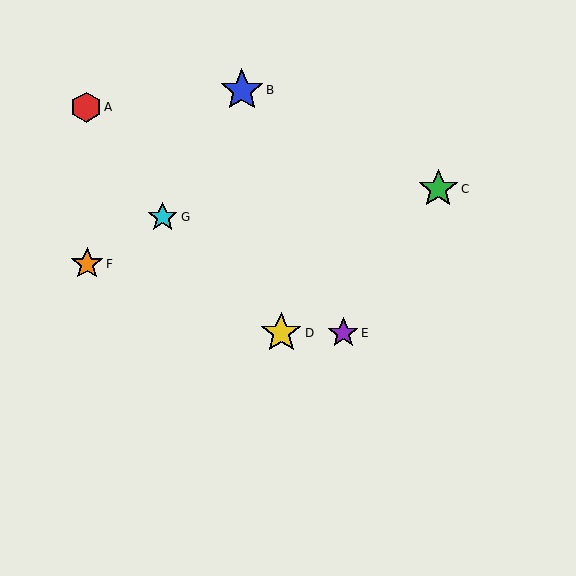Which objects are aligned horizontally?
Objects D, E are aligned horizontally.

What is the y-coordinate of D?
Object D is at y≈333.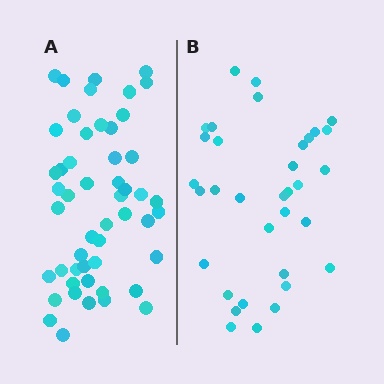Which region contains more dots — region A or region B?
Region A (the left region) has more dots.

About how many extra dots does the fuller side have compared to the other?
Region A has approximately 15 more dots than region B.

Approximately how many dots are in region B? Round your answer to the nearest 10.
About 30 dots. (The exact count is 34, which rounds to 30.)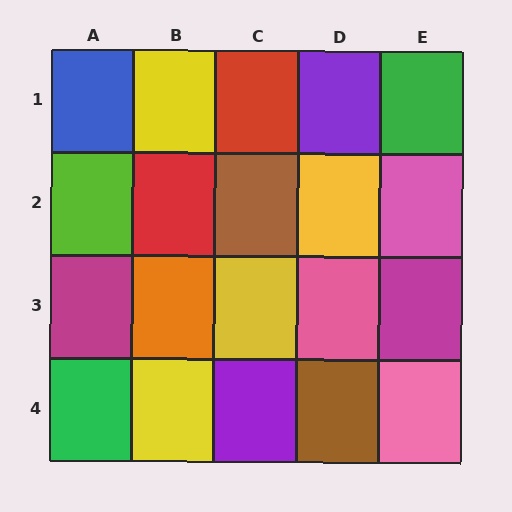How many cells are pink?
3 cells are pink.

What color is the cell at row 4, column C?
Purple.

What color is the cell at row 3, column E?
Magenta.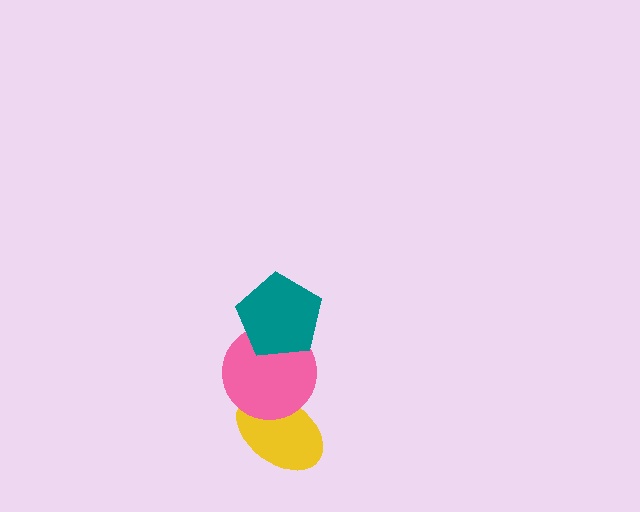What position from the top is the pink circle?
The pink circle is 2nd from the top.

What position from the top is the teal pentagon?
The teal pentagon is 1st from the top.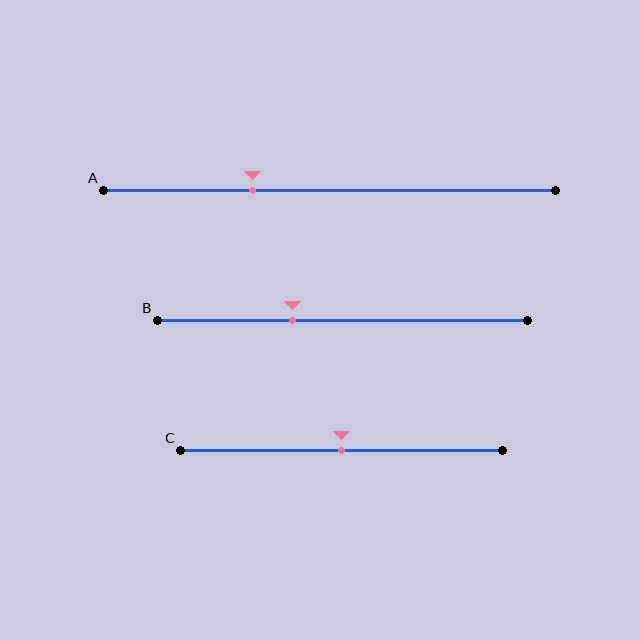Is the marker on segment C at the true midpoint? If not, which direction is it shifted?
Yes, the marker on segment C is at the true midpoint.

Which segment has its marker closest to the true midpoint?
Segment C has its marker closest to the true midpoint.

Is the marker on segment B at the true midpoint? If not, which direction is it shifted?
No, the marker on segment B is shifted to the left by about 14% of the segment length.